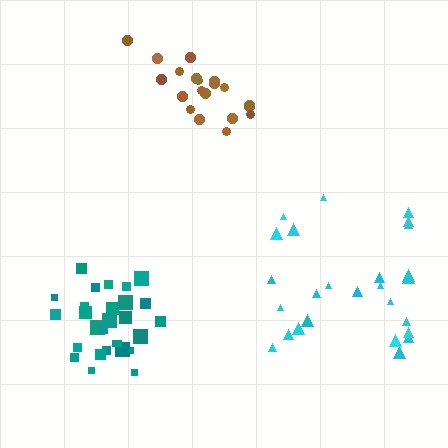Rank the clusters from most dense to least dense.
teal, brown, cyan.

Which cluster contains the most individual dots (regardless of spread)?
Teal (29).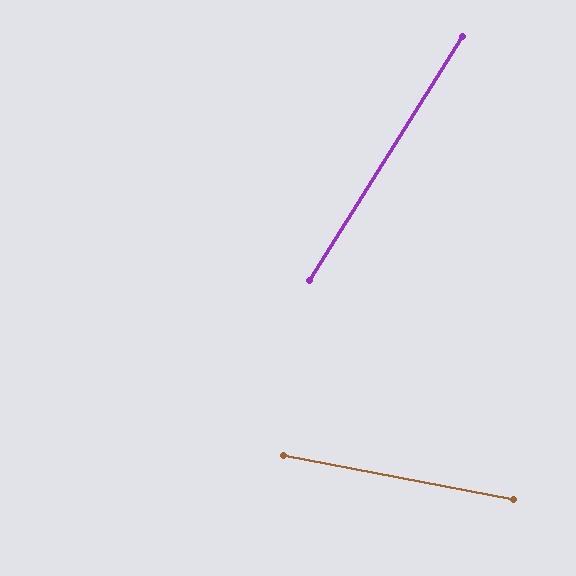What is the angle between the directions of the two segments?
Approximately 69 degrees.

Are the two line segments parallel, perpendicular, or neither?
Neither parallel nor perpendicular — they differ by about 69°.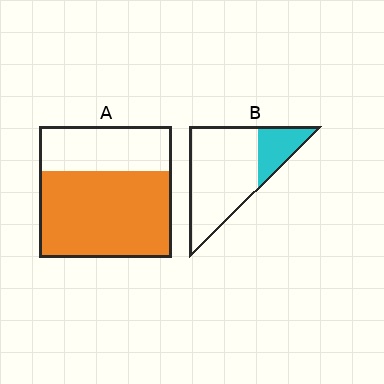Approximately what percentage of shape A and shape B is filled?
A is approximately 65% and B is approximately 25%.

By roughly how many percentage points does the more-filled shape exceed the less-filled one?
By roughly 40 percentage points (A over B).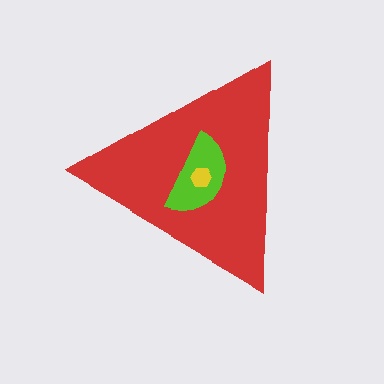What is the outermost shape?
The red triangle.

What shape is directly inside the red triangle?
The lime semicircle.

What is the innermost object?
The yellow hexagon.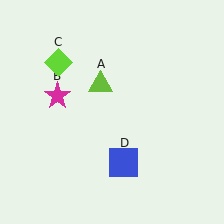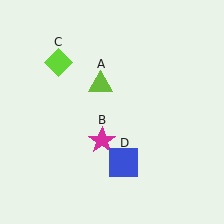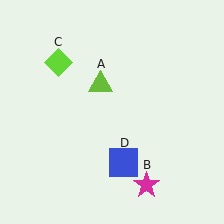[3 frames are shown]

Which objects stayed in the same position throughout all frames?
Lime triangle (object A) and lime diamond (object C) and blue square (object D) remained stationary.